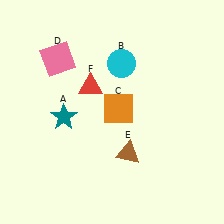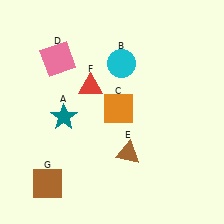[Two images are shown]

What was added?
A brown square (G) was added in Image 2.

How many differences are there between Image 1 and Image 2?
There is 1 difference between the two images.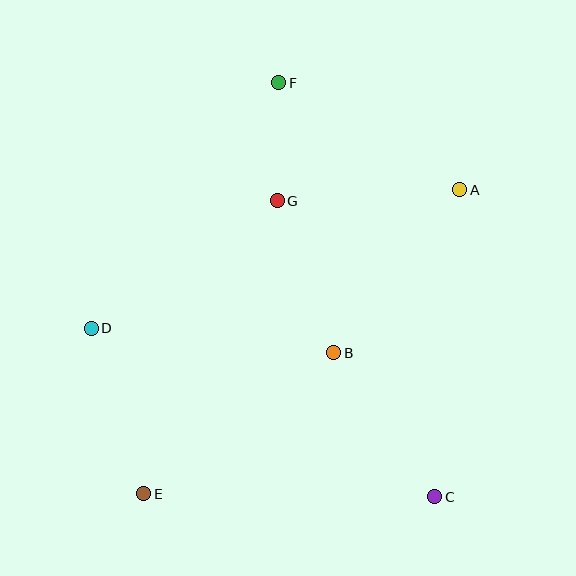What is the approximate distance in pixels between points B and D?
The distance between B and D is approximately 244 pixels.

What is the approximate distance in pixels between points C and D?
The distance between C and D is approximately 382 pixels.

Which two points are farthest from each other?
Points C and F are farthest from each other.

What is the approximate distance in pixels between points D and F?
The distance between D and F is approximately 309 pixels.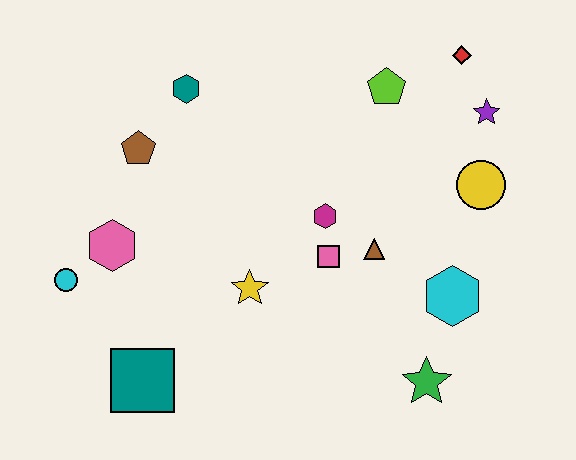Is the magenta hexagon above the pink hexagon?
Yes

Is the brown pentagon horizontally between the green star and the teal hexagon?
No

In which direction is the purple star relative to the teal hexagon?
The purple star is to the right of the teal hexagon.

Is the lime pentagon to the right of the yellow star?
Yes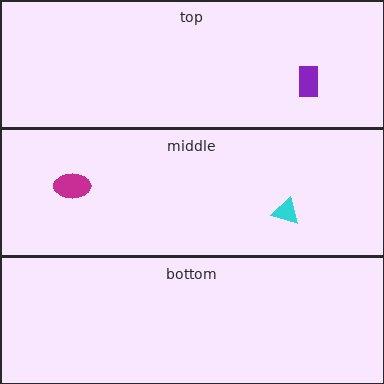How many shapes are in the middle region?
2.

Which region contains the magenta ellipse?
The middle region.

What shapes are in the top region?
The purple rectangle.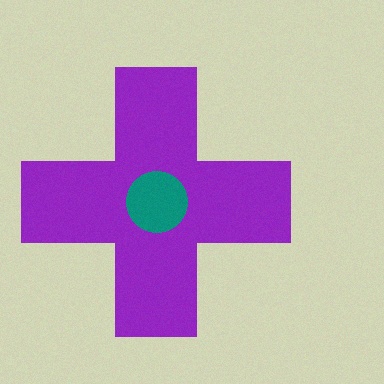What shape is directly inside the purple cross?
The teal circle.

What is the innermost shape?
The teal circle.